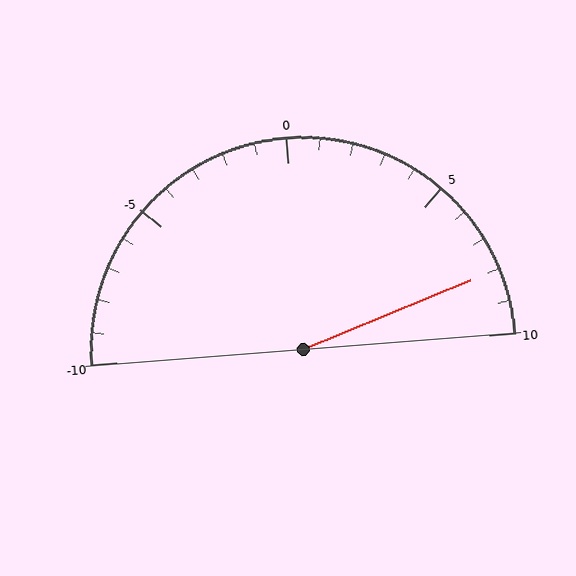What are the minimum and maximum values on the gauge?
The gauge ranges from -10 to 10.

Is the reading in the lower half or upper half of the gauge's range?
The reading is in the upper half of the range (-10 to 10).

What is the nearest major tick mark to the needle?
The nearest major tick mark is 10.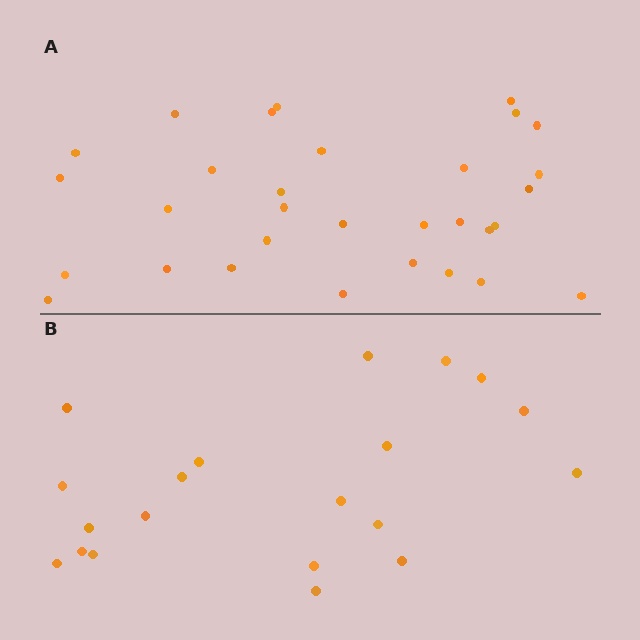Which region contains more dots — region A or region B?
Region A (the top region) has more dots.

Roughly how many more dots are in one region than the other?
Region A has roughly 12 or so more dots than region B.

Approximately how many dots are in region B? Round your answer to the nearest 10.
About 20 dots.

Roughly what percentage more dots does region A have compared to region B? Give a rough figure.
About 55% more.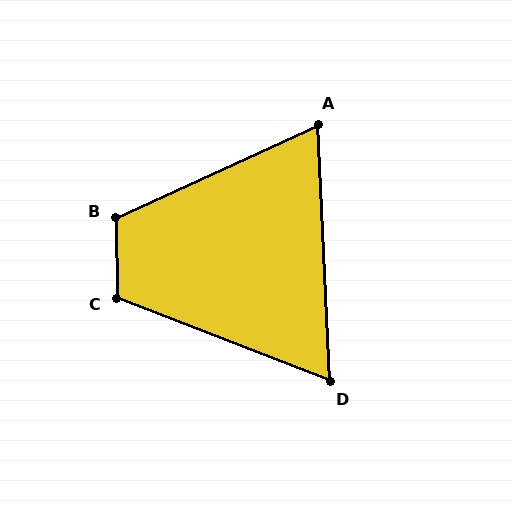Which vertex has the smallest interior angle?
D, at approximately 66 degrees.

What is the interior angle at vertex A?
Approximately 68 degrees (acute).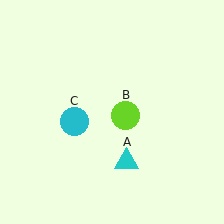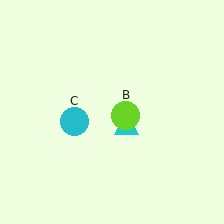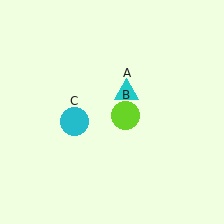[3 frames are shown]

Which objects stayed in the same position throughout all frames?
Lime circle (object B) and cyan circle (object C) remained stationary.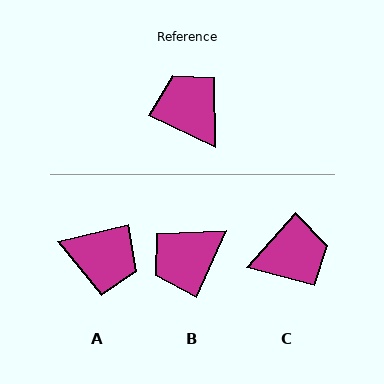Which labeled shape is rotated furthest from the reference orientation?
A, about 141 degrees away.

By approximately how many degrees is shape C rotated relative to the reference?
Approximately 106 degrees clockwise.